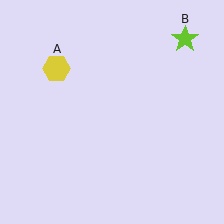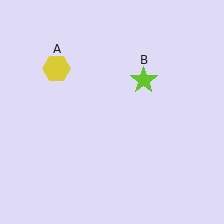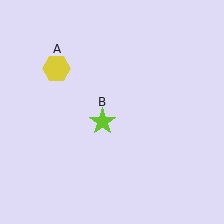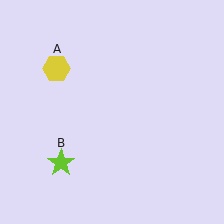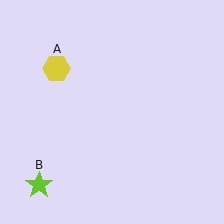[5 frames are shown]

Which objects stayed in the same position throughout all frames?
Yellow hexagon (object A) remained stationary.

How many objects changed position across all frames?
1 object changed position: lime star (object B).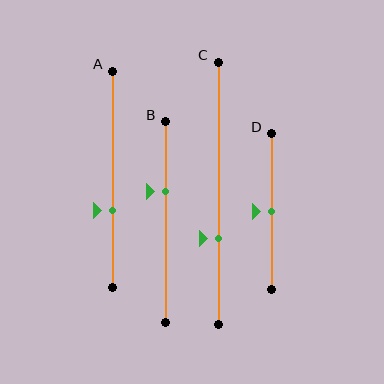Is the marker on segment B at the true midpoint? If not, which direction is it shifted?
No, the marker on segment B is shifted upward by about 15% of the segment length.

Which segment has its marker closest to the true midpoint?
Segment D has its marker closest to the true midpoint.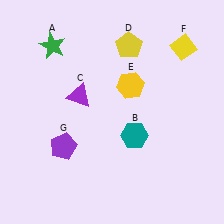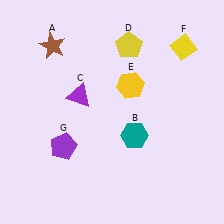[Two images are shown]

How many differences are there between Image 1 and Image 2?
There is 1 difference between the two images.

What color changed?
The star (A) changed from green in Image 1 to brown in Image 2.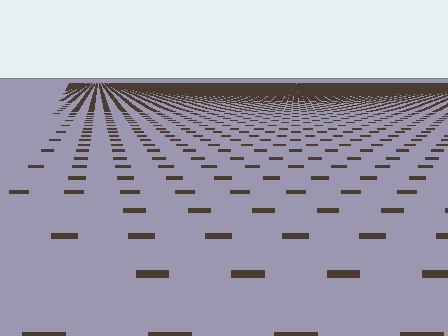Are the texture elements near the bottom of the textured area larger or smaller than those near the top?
Larger. Near the bottom, elements are closer to the viewer and appear at a bigger on-screen size.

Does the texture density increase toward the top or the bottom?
Density increases toward the top.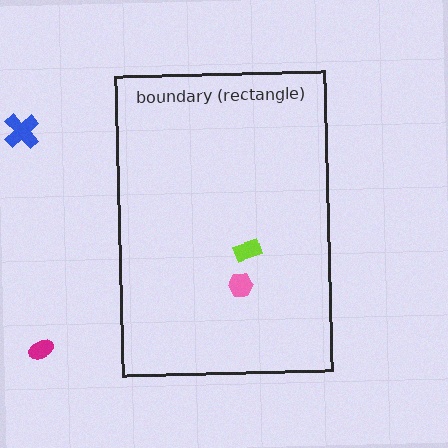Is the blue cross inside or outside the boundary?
Outside.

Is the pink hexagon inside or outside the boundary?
Inside.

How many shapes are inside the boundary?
2 inside, 2 outside.